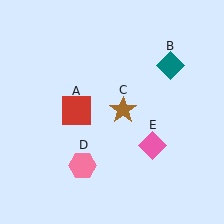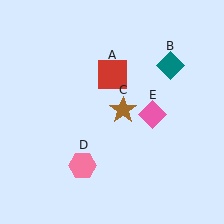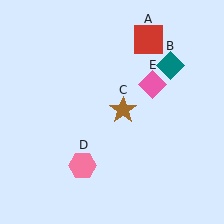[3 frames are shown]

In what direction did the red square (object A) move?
The red square (object A) moved up and to the right.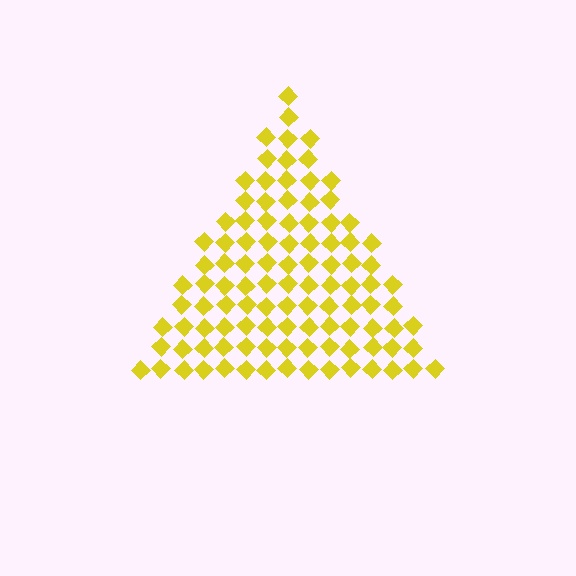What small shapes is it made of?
It is made of small diamonds.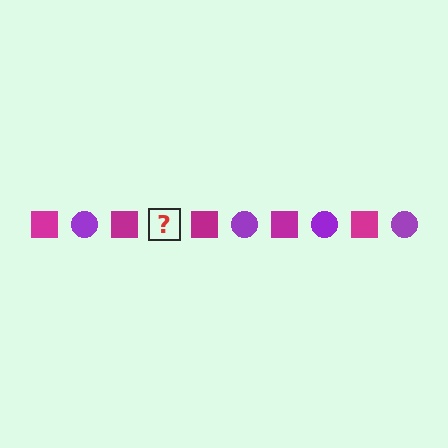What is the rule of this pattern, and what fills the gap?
The rule is that the pattern alternates between magenta square and purple circle. The gap should be filled with a purple circle.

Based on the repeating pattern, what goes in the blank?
The blank should be a purple circle.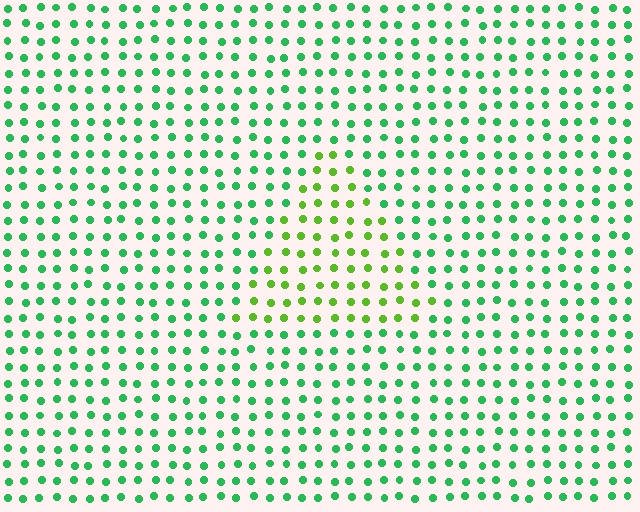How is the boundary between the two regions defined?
The boundary is defined purely by a slight shift in hue (about 39 degrees). Spacing, size, and orientation are identical on both sides.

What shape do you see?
I see a triangle.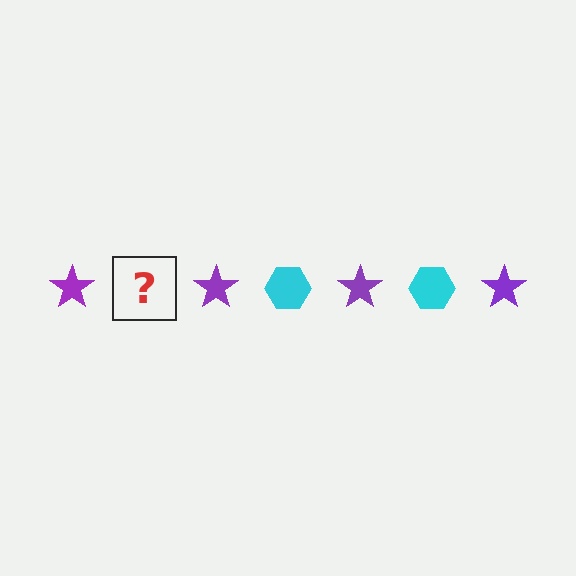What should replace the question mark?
The question mark should be replaced with a cyan hexagon.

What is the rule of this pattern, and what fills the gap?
The rule is that the pattern alternates between purple star and cyan hexagon. The gap should be filled with a cyan hexagon.